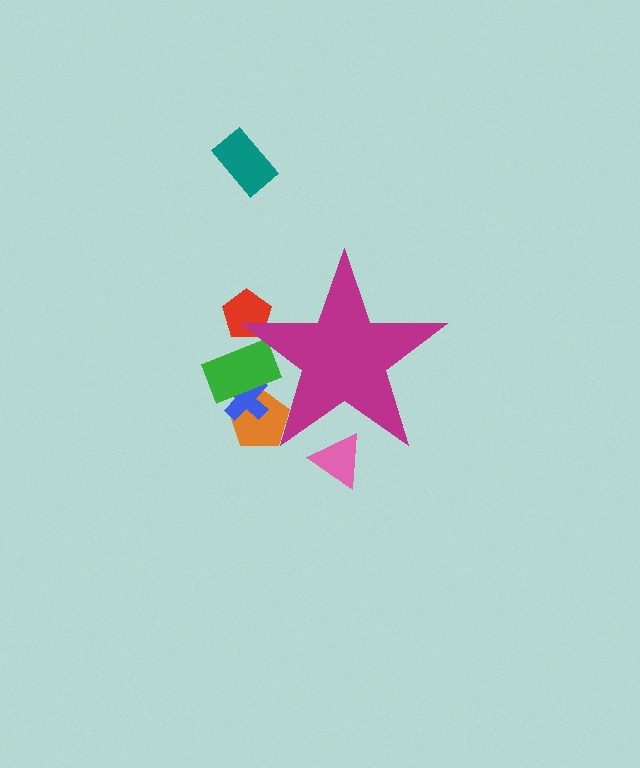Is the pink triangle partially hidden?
Yes, the pink triangle is partially hidden behind the magenta star.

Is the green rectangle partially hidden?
Yes, the green rectangle is partially hidden behind the magenta star.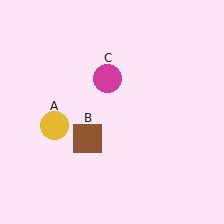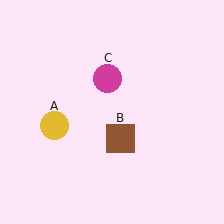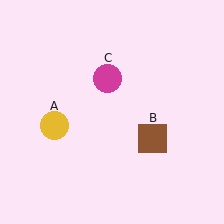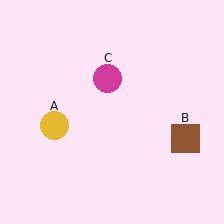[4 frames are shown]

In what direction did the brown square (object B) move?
The brown square (object B) moved right.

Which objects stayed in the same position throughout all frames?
Yellow circle (object A) and magenta circle (object C) remained stationary.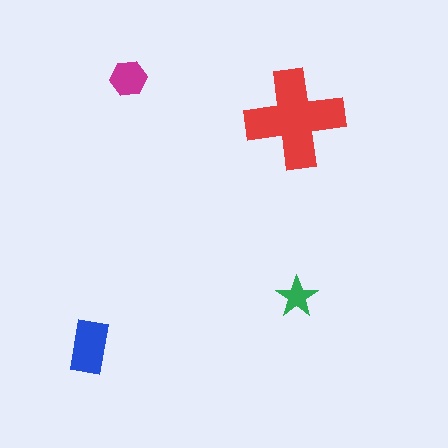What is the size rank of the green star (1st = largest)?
4th.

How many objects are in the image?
There are 4 objects in the image.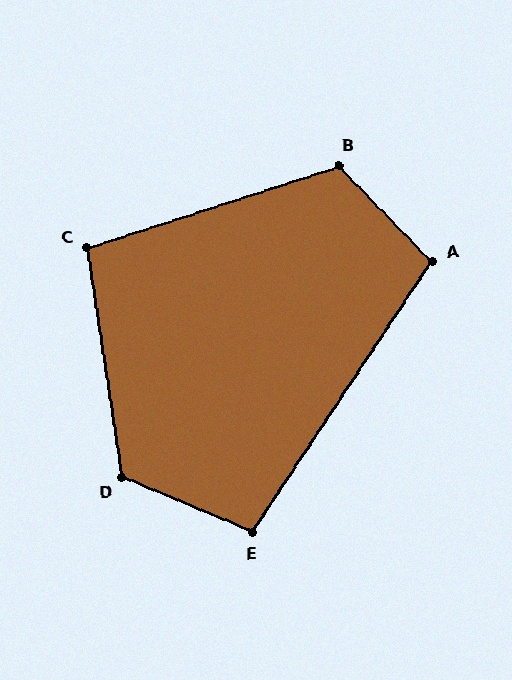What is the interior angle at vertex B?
Approximately 116 degrees (obtuse).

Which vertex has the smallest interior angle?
C, at approximately 100 degrees.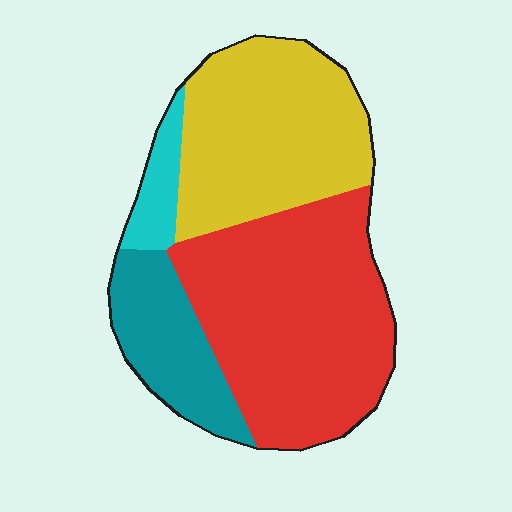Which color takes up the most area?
Red, at roughly 45%.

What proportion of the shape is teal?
Teal covers 16% of the shape.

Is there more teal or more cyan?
Teal.